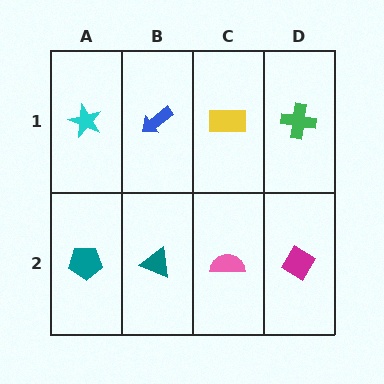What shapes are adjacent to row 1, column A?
A teal pentagon (row 2, column A), a blue arrow (row 1, column B).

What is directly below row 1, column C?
A pink semicircle.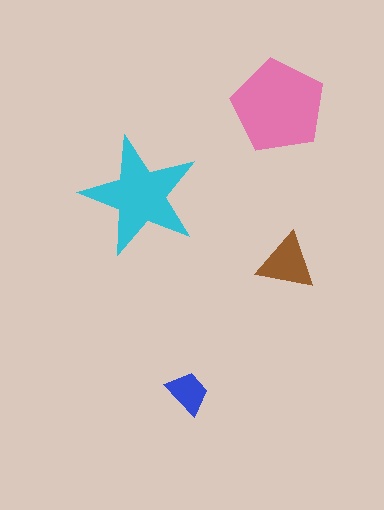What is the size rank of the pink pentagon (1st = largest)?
1st.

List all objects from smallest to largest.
The blue trapezoid, the brown triangle, the cyan star, the pink pentagon.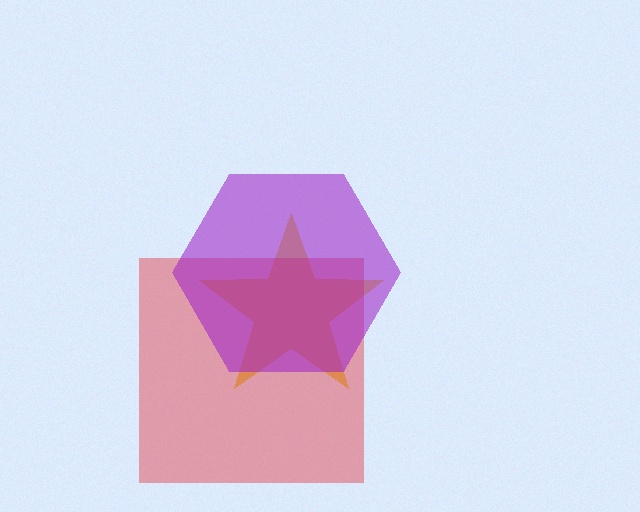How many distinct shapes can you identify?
There are 3 distinct shapes: a yellow star, a red square, a purple hexagon.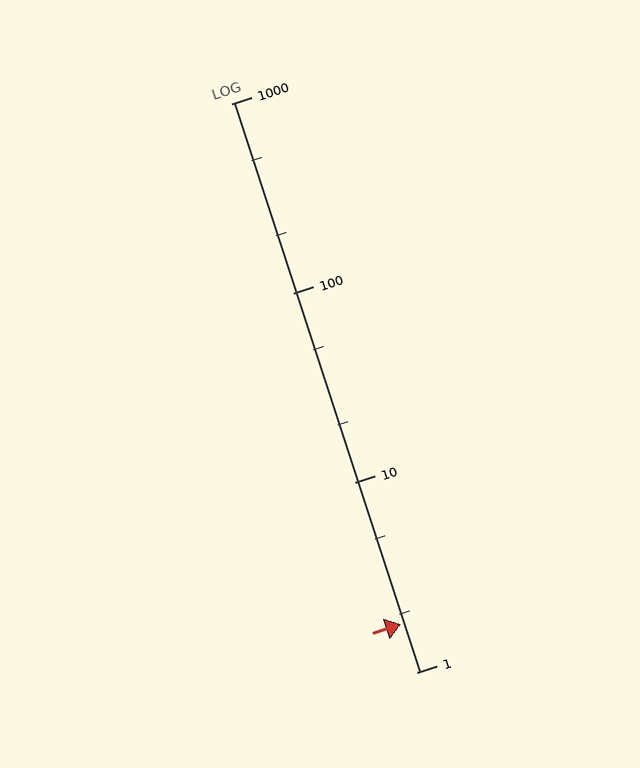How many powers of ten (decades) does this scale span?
The scale spans 3 decades, from 1 to 1000.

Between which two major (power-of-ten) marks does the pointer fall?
The pointer is between 1 and 10.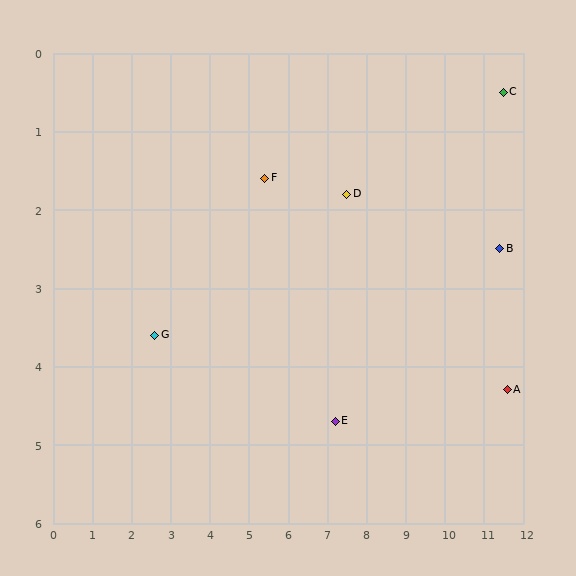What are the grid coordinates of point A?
Point A is at approximately (11.6, 4.3).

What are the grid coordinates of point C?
Point C is at approximately (11.5, 0.5).